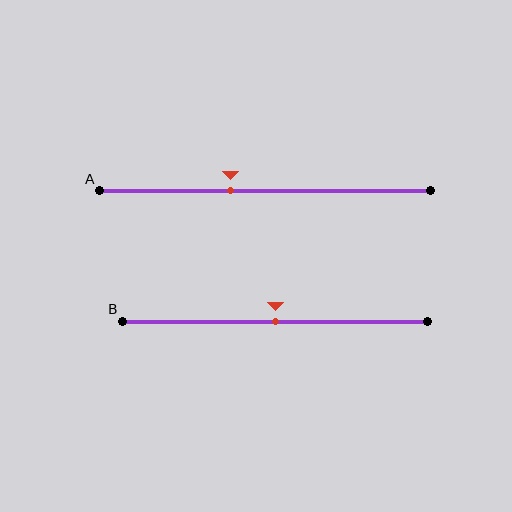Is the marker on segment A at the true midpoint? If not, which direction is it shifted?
No, the marker on segment A is shifted to the left by about 10% of the segment length.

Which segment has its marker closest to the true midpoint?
Segment B has its marker closest to the true midpoint.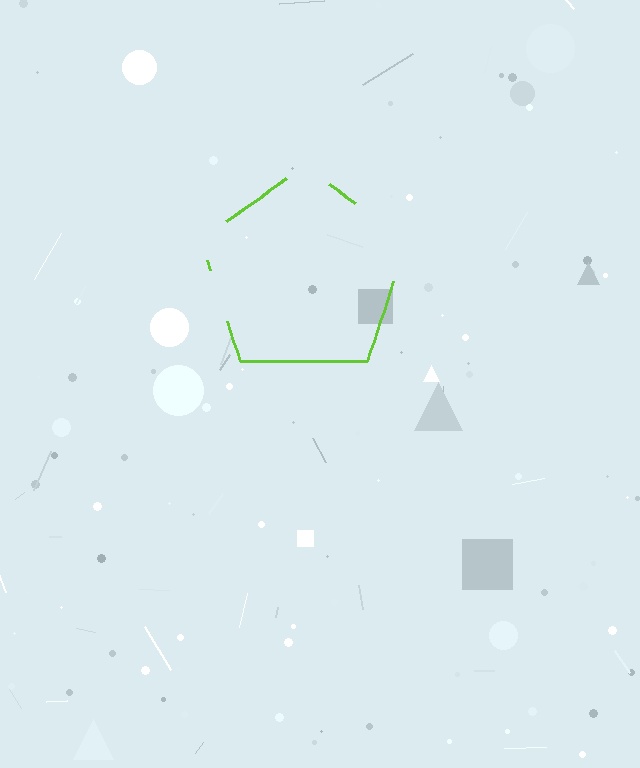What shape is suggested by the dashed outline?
The dashed outline suggests a pentagon.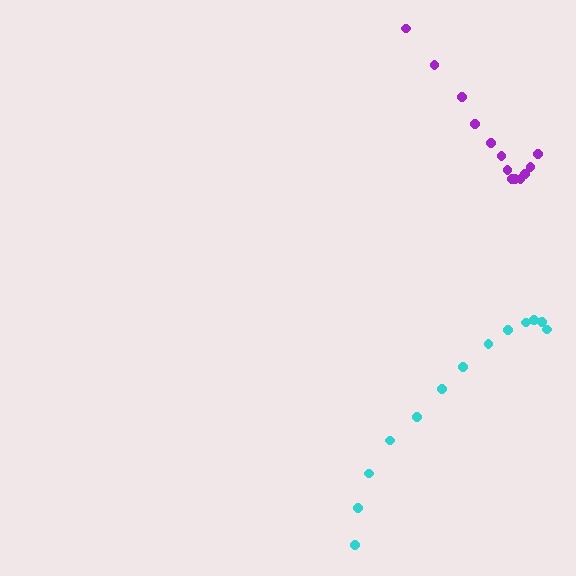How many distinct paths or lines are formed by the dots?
There are 2 distinct paths.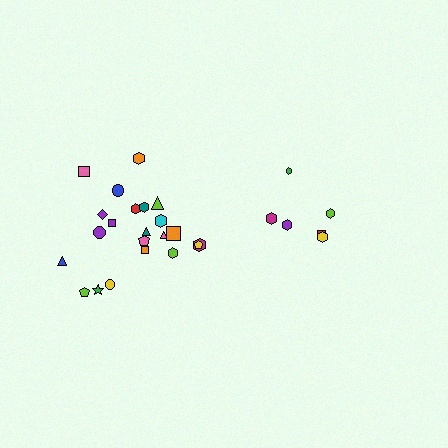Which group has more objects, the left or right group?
The left group.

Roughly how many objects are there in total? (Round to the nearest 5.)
Roughly 30 objects in total.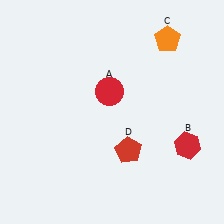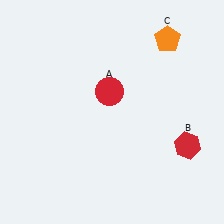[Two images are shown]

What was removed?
The red pentagon (D) was removed in Image 2.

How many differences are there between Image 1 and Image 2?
There is 1 difference between the two images.